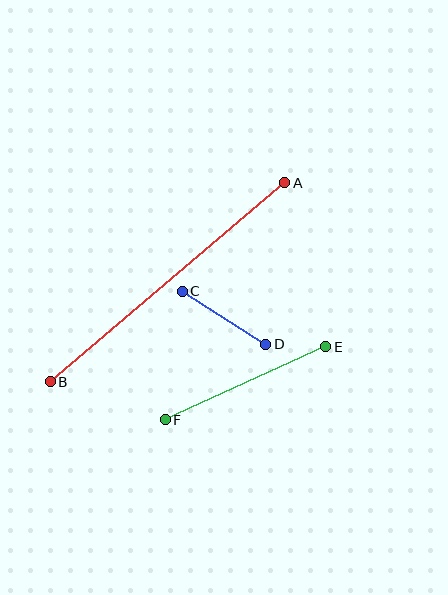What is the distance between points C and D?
The distance is approximately 99 pixels.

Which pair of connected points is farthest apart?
Points A and B are farthest apart.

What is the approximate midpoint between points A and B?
The midpoint is at approximately (168, 282) pixels.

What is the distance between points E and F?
The distance is approximately 176 pixels.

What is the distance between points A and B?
The distance is approximately 308 pixels.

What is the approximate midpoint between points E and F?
The midpoint is at approximately (246, 383) pixels.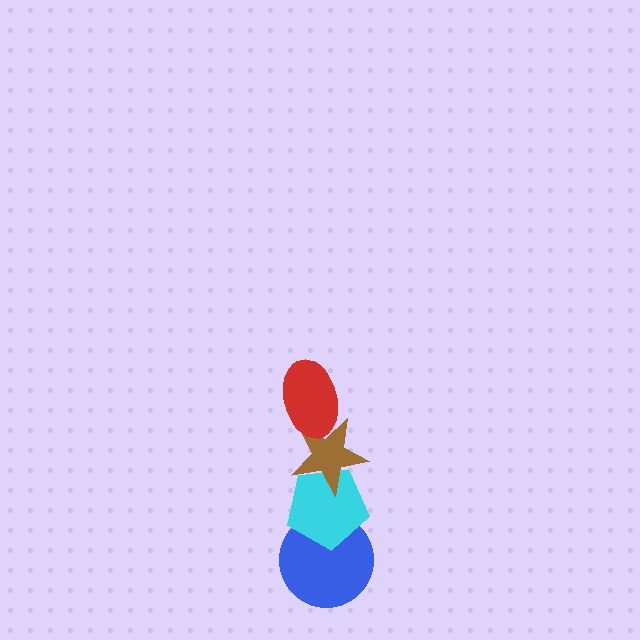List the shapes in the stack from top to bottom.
From top to bottom: the red ellipse, the brown star, the cyan pentagon, the blue circle.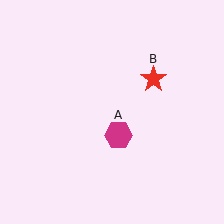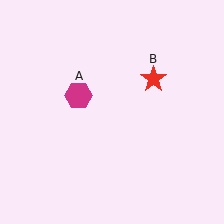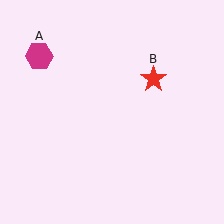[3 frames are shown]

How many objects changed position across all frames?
1 object changed position: magenta hexagon (object A).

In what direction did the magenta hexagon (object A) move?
The magenta hexagon (object A) moved up and to the left.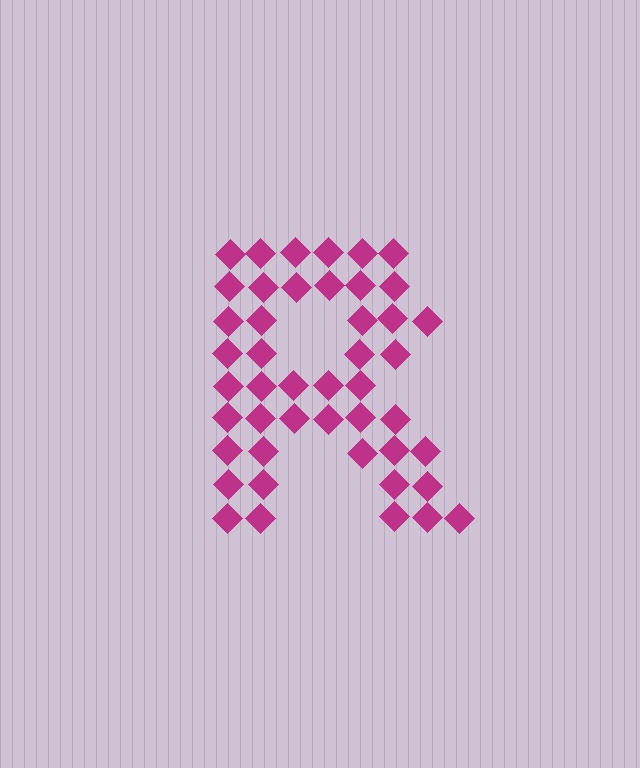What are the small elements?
The small elements are diamonds.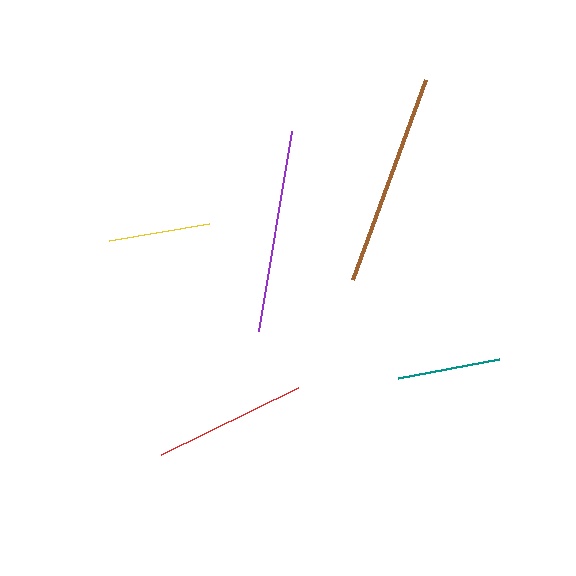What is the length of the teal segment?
The teal segment is approximately 103 pixels long.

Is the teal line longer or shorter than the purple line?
The purple line is longer than the teal line.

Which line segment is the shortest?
The yellow line is the shortest at approximately 101 pixels.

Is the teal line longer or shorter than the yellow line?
The teal line is longer than the yellow line.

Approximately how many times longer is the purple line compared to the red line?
The purple line is approximately 1.3 times the length of the red line.